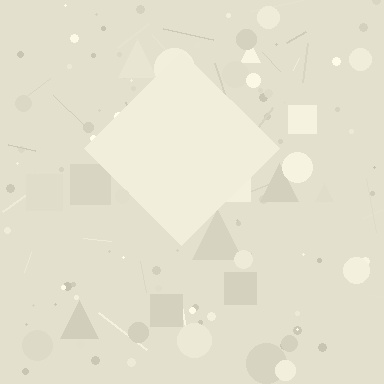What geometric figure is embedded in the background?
A diamond is embedded in the background.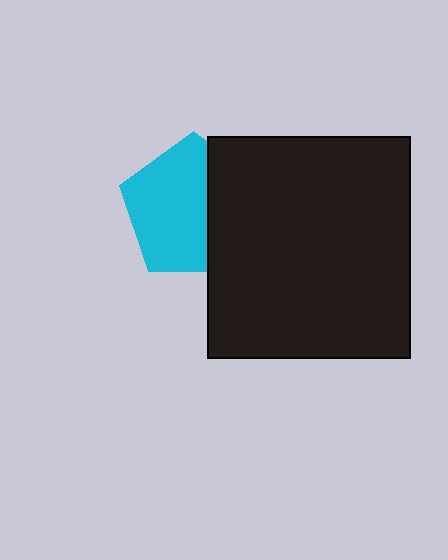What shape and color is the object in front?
The object in front is a black rectangle.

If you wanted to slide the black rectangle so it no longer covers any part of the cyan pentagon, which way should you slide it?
Slide it right — that is the most direct way to separate the two shapes.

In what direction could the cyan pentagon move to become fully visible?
The cyan pentagon could move left. That would shift it out from behind the black rectangle entirely.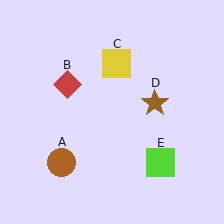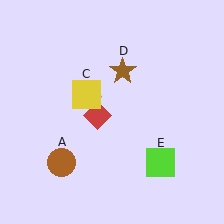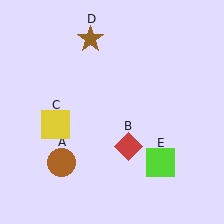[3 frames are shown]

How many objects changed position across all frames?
3 objects changed position: red diamond (object B), yellow square (object C), brown star (object D).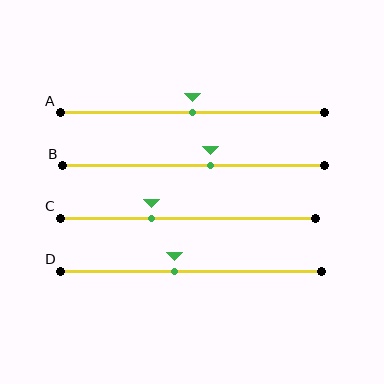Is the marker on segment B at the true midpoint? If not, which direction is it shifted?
No, the marker on segment B is shifted to the right by about 7% of the segment length.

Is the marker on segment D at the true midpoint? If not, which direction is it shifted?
No, the marker on segment D is shifted to the left by about 6% of the segment length.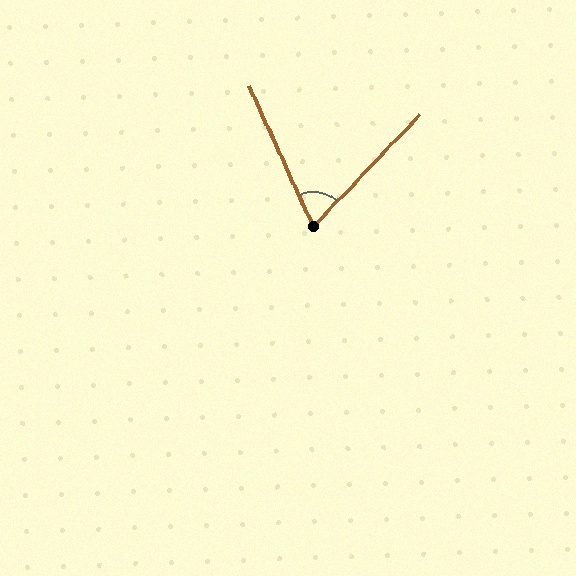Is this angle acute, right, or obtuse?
It is acute.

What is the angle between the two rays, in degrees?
Approximately 68 degrees.